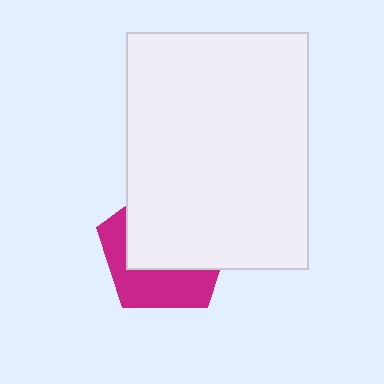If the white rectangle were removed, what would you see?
You would see the complete magenta pentagon.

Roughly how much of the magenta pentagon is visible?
A small part of it is visible (roughly 40%).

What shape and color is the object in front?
The object in front is a white rectangle.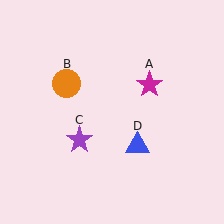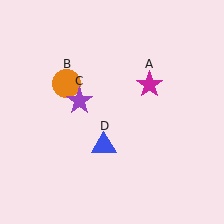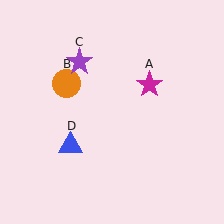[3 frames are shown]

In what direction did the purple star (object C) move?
The purple star (object C) moved up.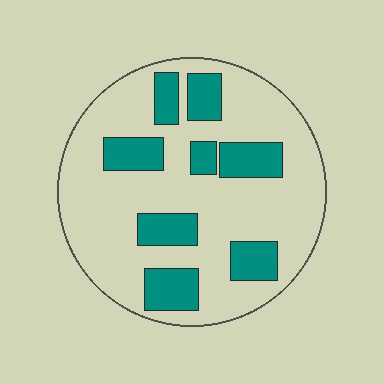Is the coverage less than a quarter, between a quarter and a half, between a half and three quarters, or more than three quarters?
Between a quarter and a half.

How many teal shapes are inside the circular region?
8.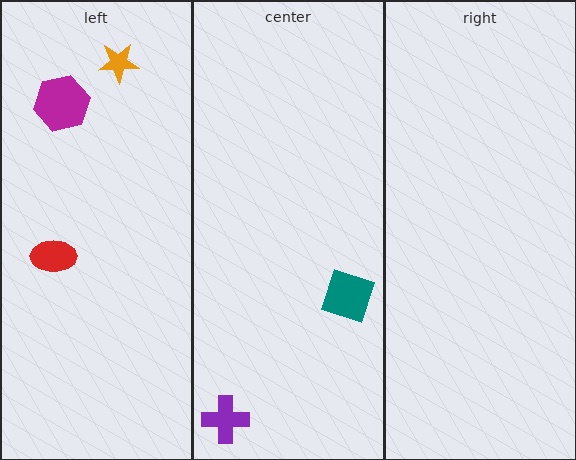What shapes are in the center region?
The teal diamond, the purple cross.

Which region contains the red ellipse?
The left region.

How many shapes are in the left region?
3.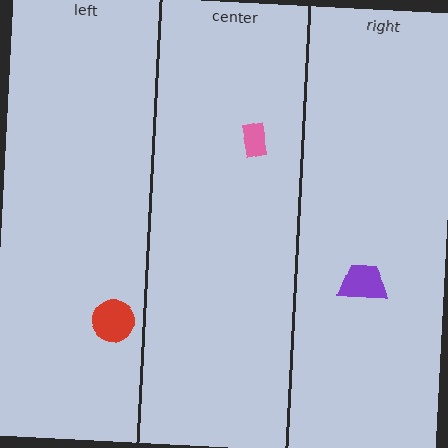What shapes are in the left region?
The red circle.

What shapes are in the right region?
The purple trapezoid.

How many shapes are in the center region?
1.